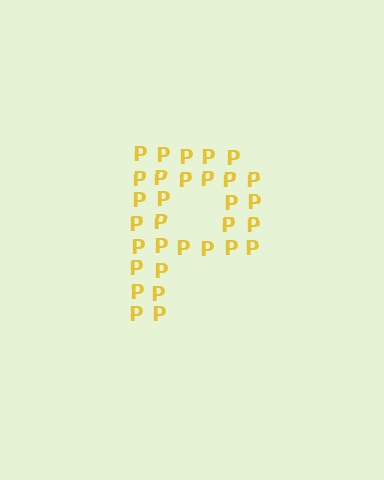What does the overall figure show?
The overall figure shows the letter P.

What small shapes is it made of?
It is made of small letter P's.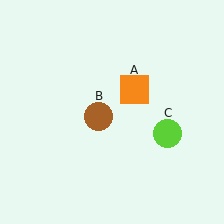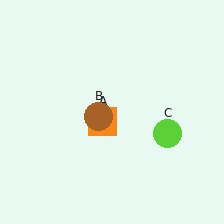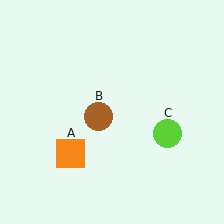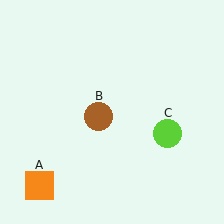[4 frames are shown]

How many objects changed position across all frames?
1 object changed position: orange square (object A).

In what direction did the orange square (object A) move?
The orange square (object A) moved down and to the left.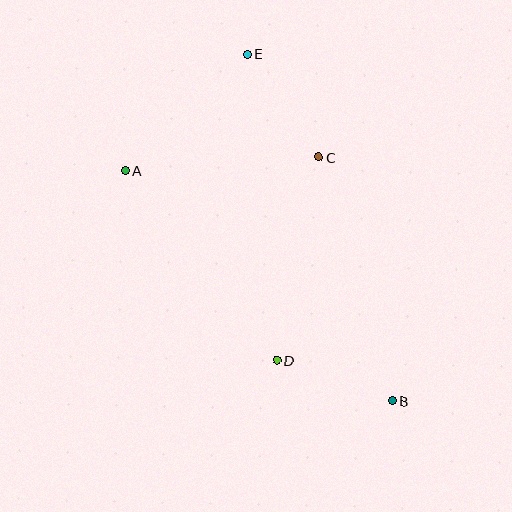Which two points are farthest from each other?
Points B and E are farthest from each other.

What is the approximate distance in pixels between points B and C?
The distance between B and C is approximately 254 pixels.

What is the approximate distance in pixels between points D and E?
The distance between D and E is approximately 308 pixels.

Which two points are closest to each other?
Points B and D are closest to each other.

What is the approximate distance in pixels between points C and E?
The distance between C and E is approximately 126 pixels.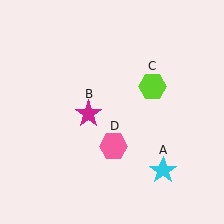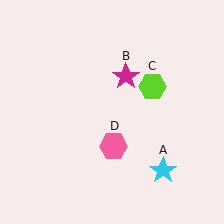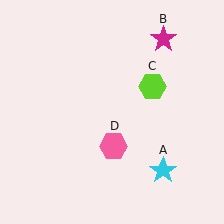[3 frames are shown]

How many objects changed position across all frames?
1 object changed position: magenta star (object B).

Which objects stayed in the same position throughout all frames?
Cyan star (object A) and lime hexagon (object C) and pink hexagon (object D) remained stationary.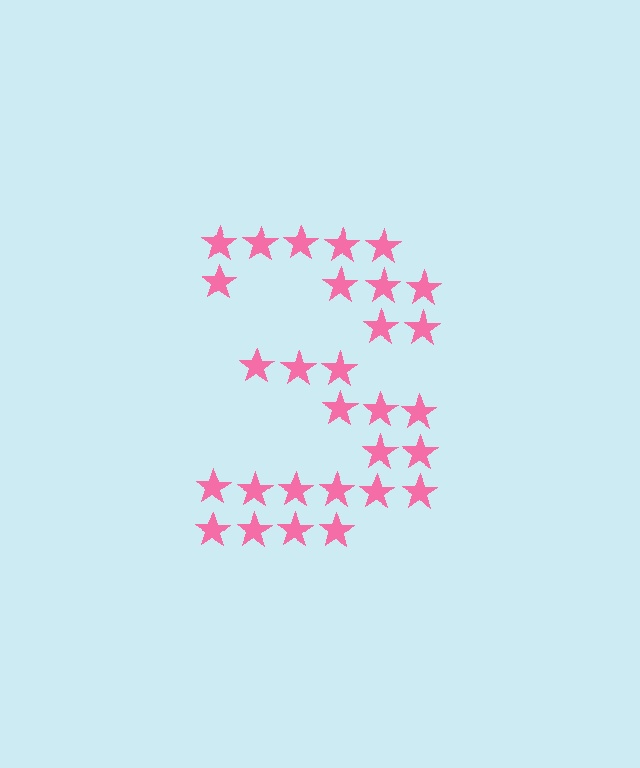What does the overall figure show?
The overall figure shows the digit 3.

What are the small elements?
The small elements are stars.